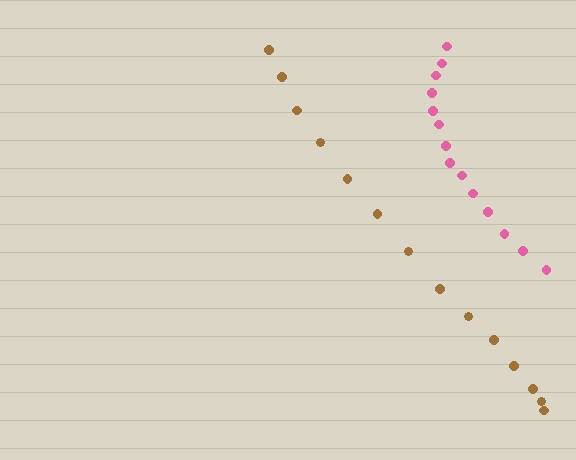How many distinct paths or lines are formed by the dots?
There are 2 distinct paths.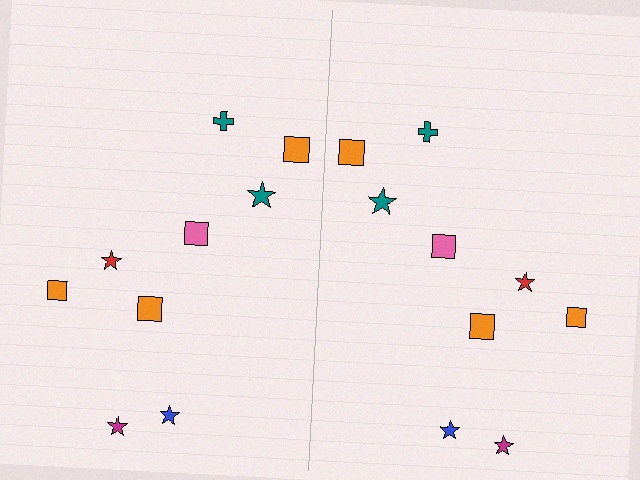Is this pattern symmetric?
Yes, this pattern has bilateral (reflection) symmetry.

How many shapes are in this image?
There are 18 shapes in this image.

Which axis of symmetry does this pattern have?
The pattern has a vertical axis of symmetry running through the center of the image.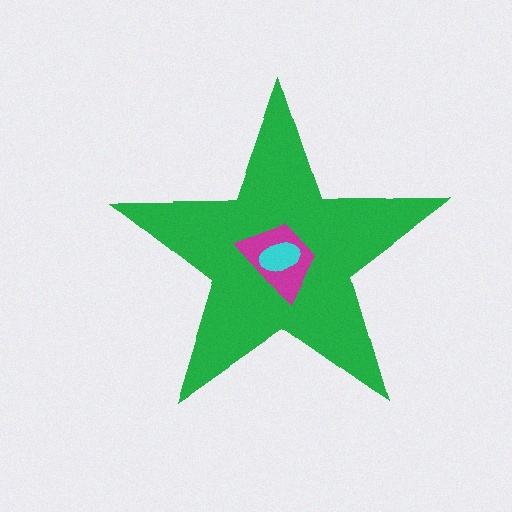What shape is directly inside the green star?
The magenta trapezoid.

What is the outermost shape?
The green star.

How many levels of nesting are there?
3.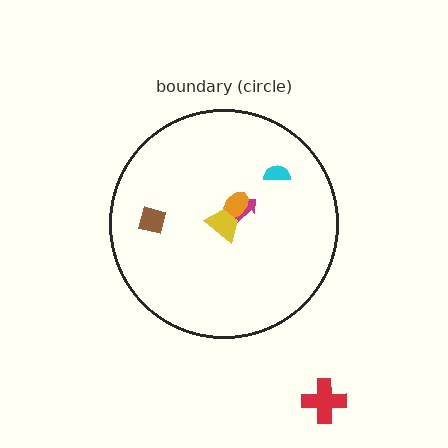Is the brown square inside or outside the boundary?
Inside.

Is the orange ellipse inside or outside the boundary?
Inside.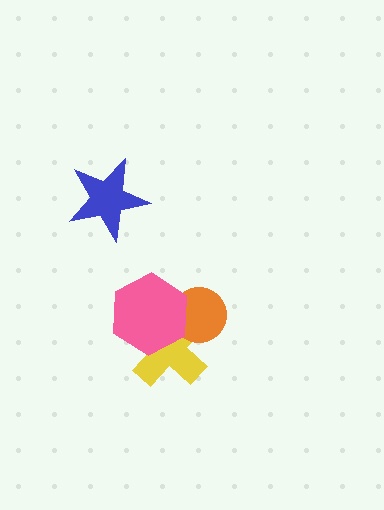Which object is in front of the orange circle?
The pink hexagon is in front of the orange circle.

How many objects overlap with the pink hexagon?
2 objects overlap with the pink hexagon.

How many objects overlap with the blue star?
0 objects overlap with the blue star.